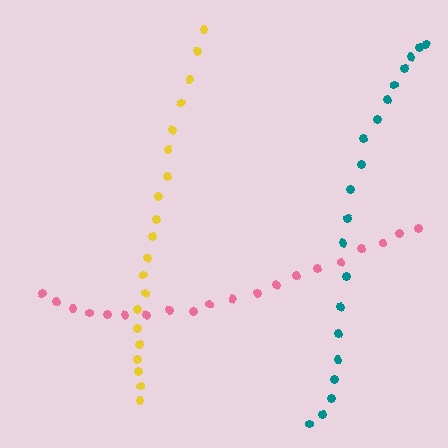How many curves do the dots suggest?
There are 3 distinct paths.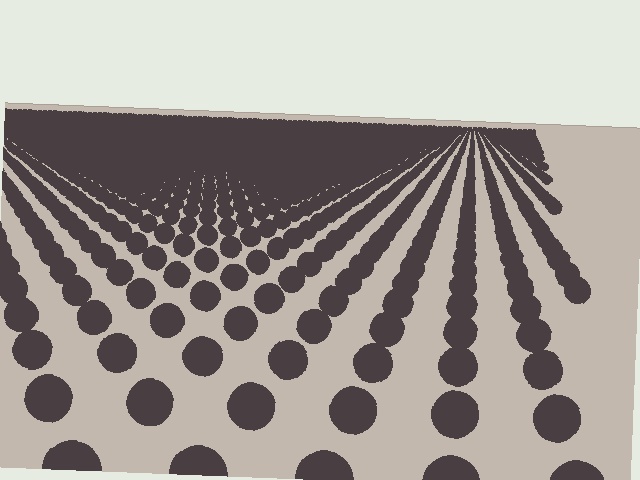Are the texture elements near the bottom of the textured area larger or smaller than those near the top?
Larger. Near the bottom, elements are closer to the viewer and appear at a bigger on-screen size.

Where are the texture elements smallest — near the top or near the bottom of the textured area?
Near the top.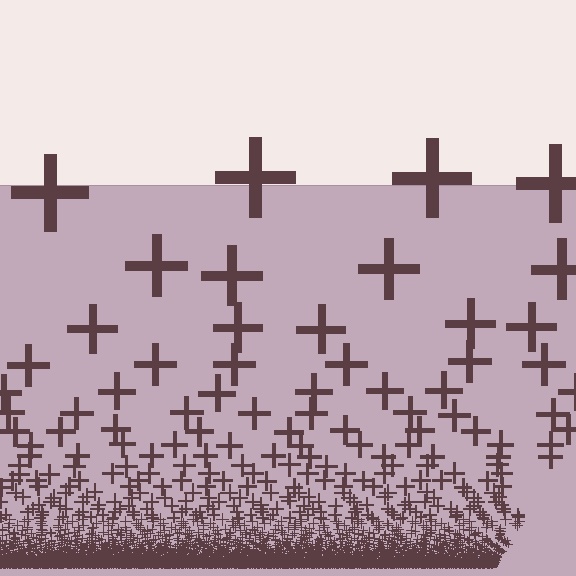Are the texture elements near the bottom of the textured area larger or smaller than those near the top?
Smaller. The gradient is inverted — elements near the bottom are smaller and denser.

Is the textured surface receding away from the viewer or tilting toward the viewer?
The surface appears to tilt toward the viewer. Texture elements get larger and sparser toward the top.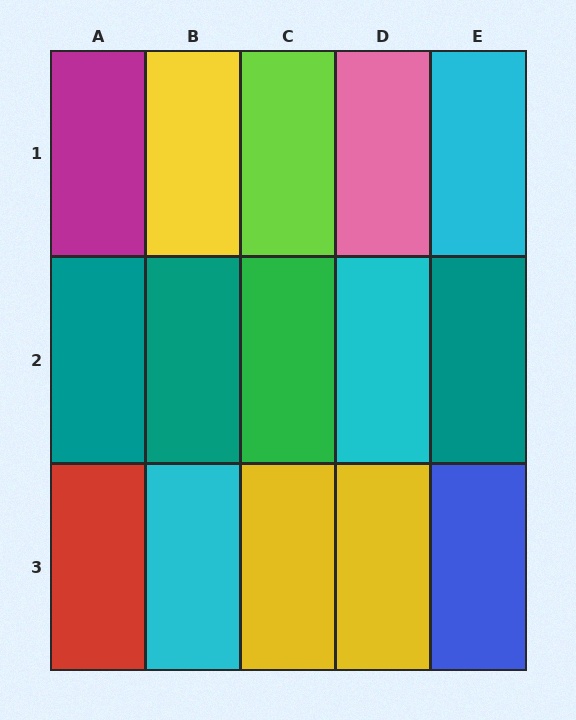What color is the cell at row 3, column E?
Blue.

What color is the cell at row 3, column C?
Yellow.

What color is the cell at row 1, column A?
Magenta.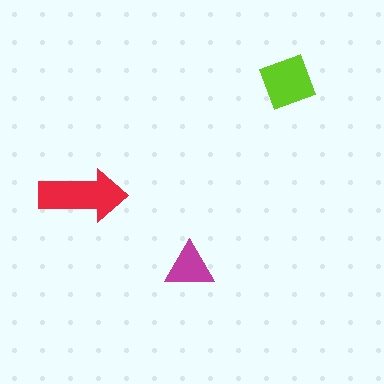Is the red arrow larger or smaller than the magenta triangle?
Larger.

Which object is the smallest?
The magenta triangle.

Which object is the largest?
The red arrow.